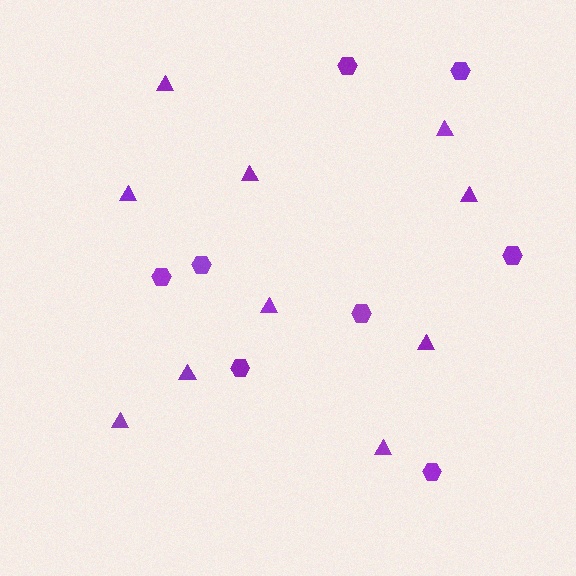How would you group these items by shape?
There are 2 groups: one group of triangles (10) and one group of hexagons (8).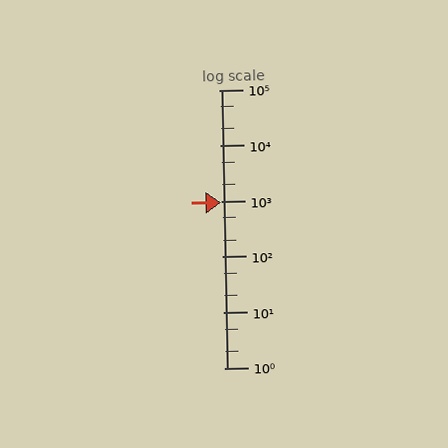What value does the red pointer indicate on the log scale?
The pointer indicates approximately 940.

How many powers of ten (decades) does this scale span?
The scale spans 5 decades, from 1 to 100000.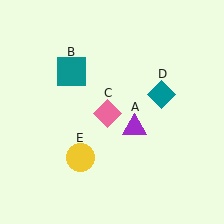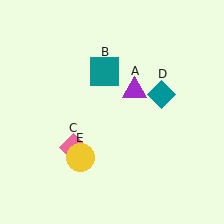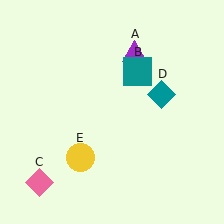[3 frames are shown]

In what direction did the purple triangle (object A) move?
The purple triangle (object A) moved up.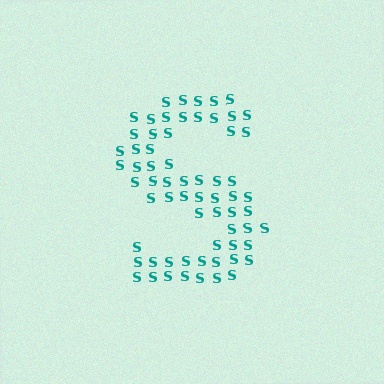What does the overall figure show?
The overall figure shows the letter S.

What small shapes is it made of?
It is made of small letter S's.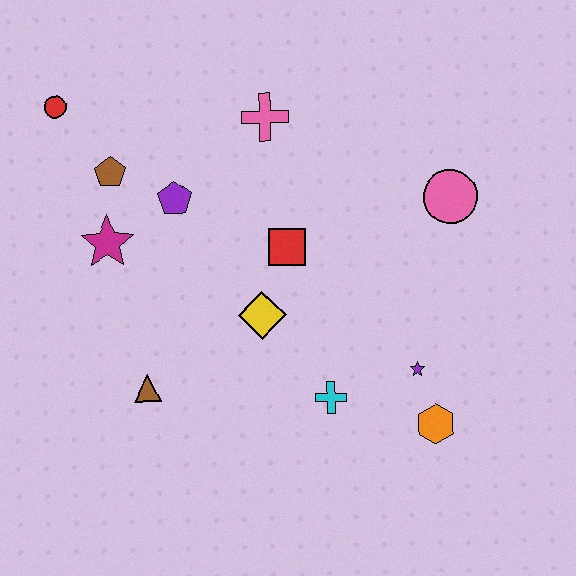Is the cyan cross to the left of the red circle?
No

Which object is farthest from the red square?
The red circle is farthest from the red square.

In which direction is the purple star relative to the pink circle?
The purple star is below the pink circle.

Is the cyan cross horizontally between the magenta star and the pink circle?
Yes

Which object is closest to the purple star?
The orange hexagon is closest to the purple star.